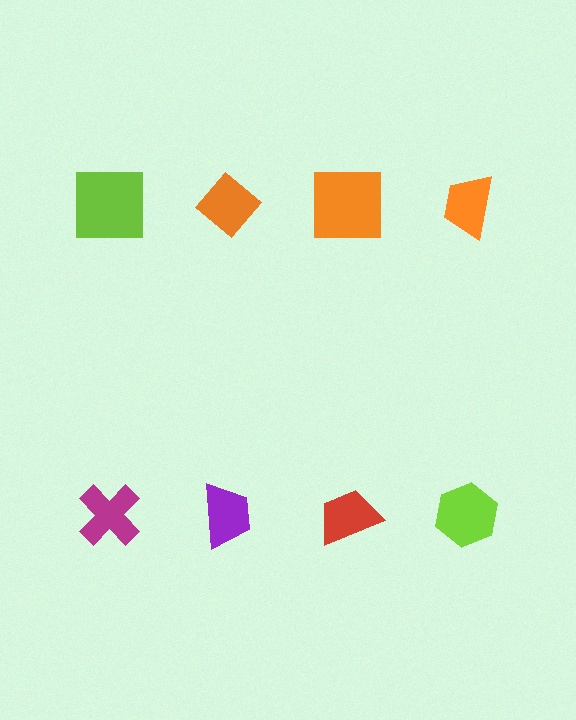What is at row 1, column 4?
An orange trapezoid.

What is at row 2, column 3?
A red trapezoid.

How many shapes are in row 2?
4 shapes.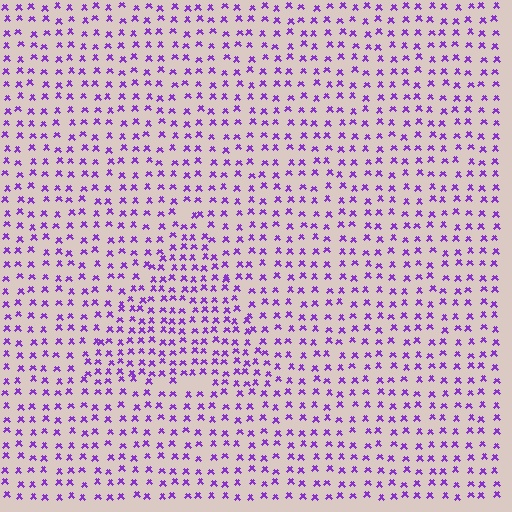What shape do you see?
I see a triangle.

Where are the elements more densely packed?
The elements are more densely packed inside the triangle boundary.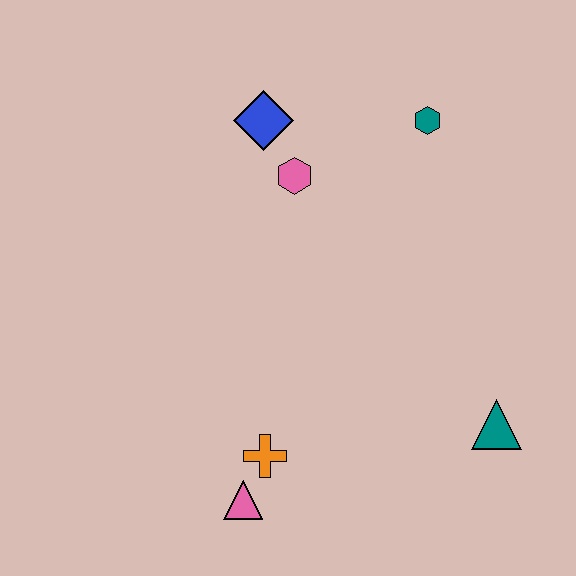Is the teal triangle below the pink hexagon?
Yes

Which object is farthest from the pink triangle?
The teal hexagon is farthest from the pink triangle.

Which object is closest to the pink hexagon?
The blue diamond is closest to the pink hexagon.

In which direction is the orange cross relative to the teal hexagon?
The orange cross is below the teal hexagon.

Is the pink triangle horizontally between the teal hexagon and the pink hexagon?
No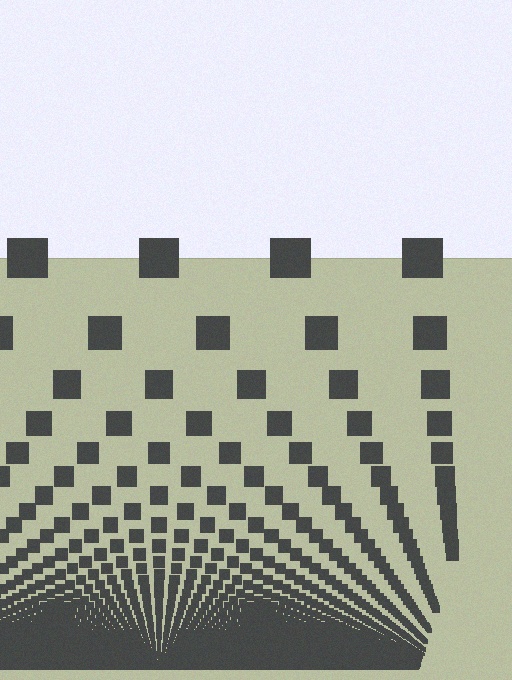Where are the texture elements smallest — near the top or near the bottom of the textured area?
Near the bottom.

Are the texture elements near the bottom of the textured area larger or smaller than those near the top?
Smaller. The gradient is inverted — elements near the bottom are smaller and denser.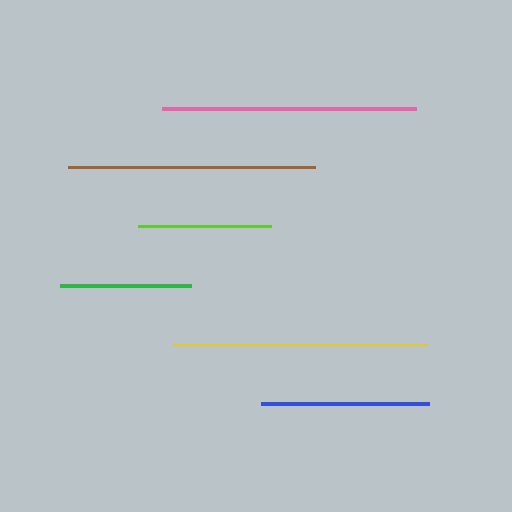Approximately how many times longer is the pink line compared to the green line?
The pink line is approximately 1.9 times the length of the green line.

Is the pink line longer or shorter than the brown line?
The pink line is longer than the brown line.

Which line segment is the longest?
The yellow line is the longest at approximately 254 pixels.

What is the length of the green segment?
The green segment is approximately 132 pixels long.